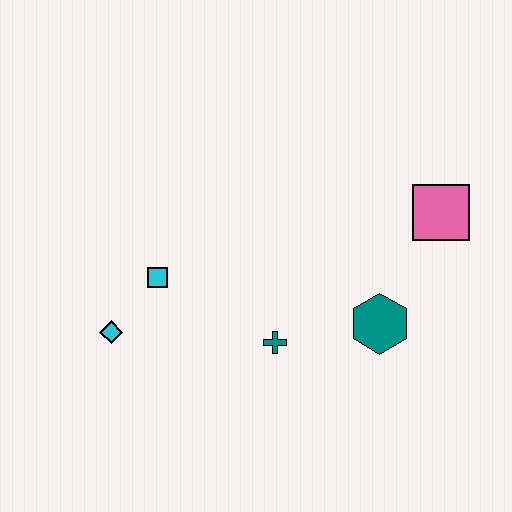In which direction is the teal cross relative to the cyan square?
The teal cross is to the right of the cyan square.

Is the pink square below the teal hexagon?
No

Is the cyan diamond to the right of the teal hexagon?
No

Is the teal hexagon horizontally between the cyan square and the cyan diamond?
No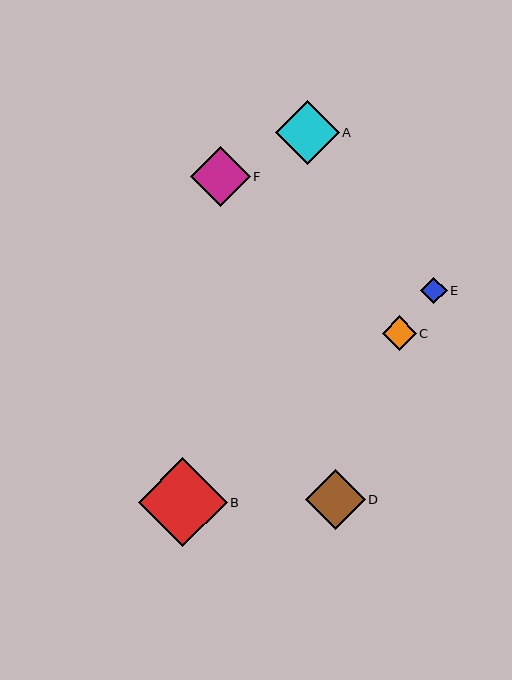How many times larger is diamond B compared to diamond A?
Diamond B is approximately 1.4 times the size of diamond A.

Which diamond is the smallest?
Diamond E is the smallest with a size of approximately 26 pixels.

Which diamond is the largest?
Diamond B is the largest with a size of approximately 89 pixels.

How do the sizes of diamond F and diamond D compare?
Diamond F and diamond D are approximately the same size.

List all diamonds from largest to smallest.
From largest to smallest: B, A, F, D, C, E.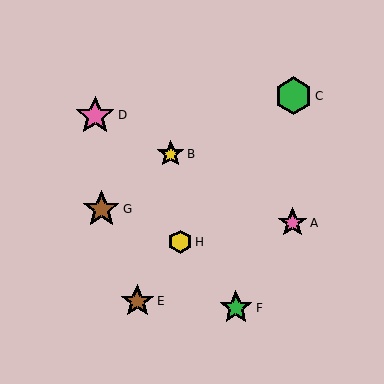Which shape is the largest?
The pink star (labeled D) is the largest.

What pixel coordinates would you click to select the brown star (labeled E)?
Click at (137, 301) to select the brown star E.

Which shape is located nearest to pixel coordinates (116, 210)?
The brown star (labeled G) at (101, 209) is nearest to that location.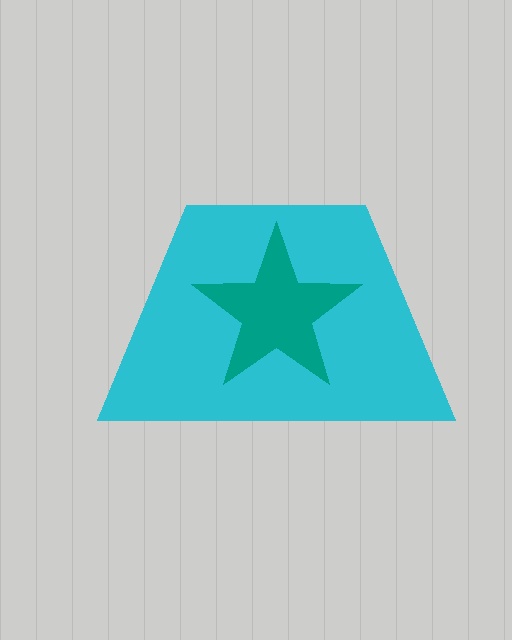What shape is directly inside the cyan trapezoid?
The teal star.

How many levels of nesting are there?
2.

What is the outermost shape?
The cyan trapezoid.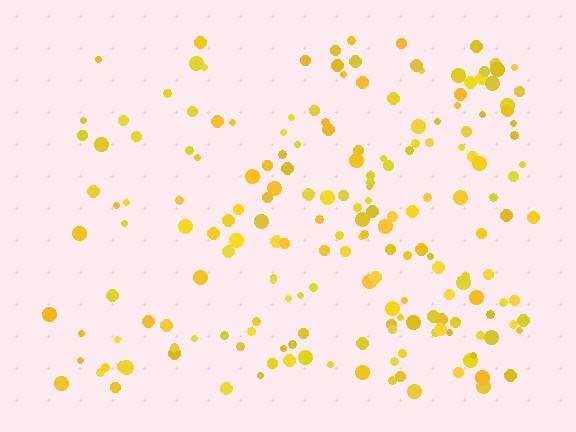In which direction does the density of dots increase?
From left to right, with the right side densest.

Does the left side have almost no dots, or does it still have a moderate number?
Still a moderate number, just noticeably fewer than the right.